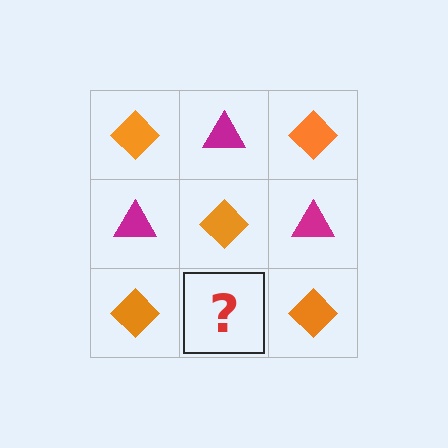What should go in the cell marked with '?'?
The missing cell should contain a magenta triangle.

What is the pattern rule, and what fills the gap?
The rule is that it alternates orange diamond and magenta triangle in a checkerboard pattern. The gap should be filled with a magenta triangle.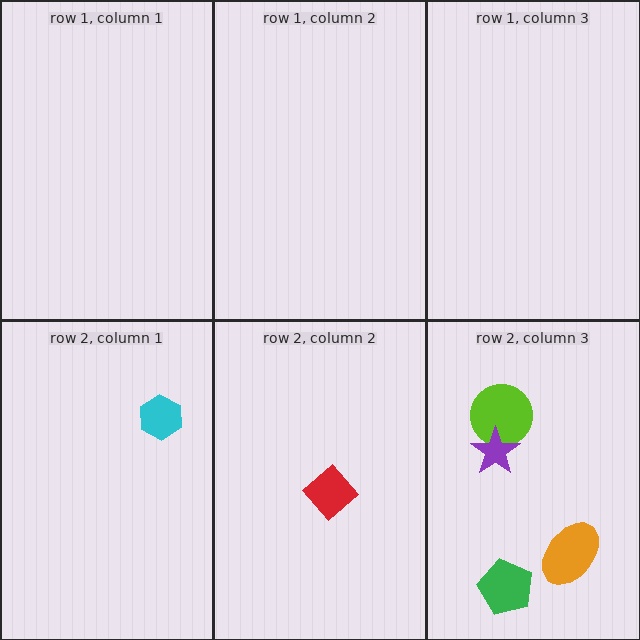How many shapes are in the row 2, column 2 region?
1.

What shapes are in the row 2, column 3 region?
The green pentagon, the lime circle, the orange ellipse, the purple star.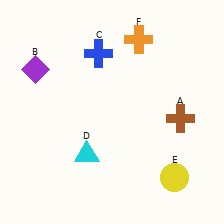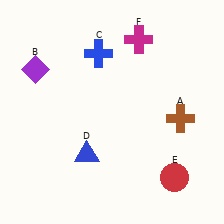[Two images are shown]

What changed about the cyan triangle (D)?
In Image 1, D is cyan. In Image 2, it changed to blue.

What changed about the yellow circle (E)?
In Image 1, E is yellow. In Image 2, it changed to red.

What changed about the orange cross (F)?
In Image 1, F is orange. In Image 2, it changed to magenta.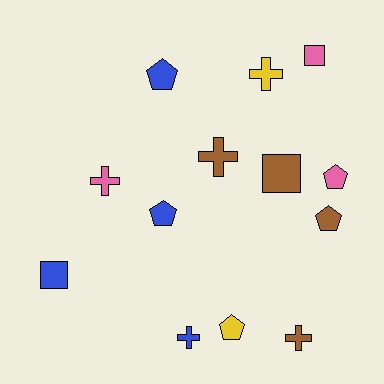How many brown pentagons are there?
There is 1 brown pentagon.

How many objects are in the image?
There are 13 objects.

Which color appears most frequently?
Brown, with 4 objects.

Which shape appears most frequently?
Pentagon, with 5 objects.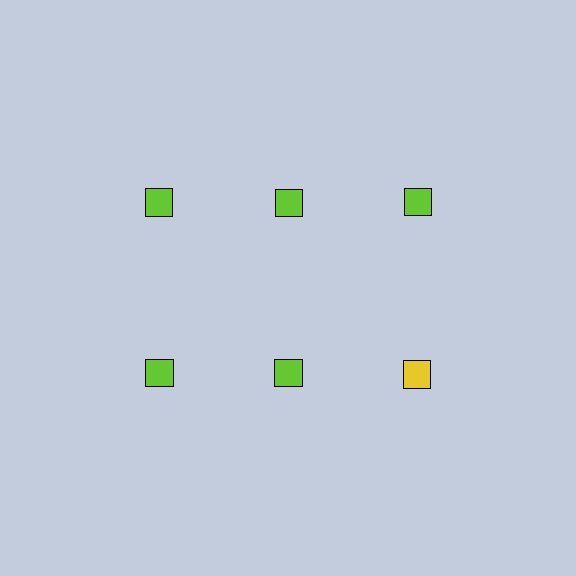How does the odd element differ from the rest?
It has a different color: yellow instead of lime.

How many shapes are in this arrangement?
There are 6 shapes arranged in a grid pattern.